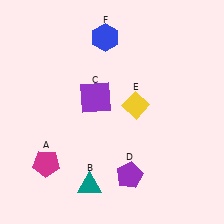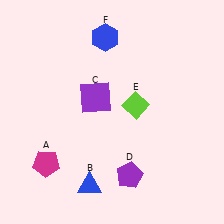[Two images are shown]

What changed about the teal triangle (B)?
In Image 1, B is teal. In Image 2, it changed to blue.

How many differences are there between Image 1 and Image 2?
There are 2 differences between the two images.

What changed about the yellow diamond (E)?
In Image 1, E is yellow. In Image 2, it changed to lime.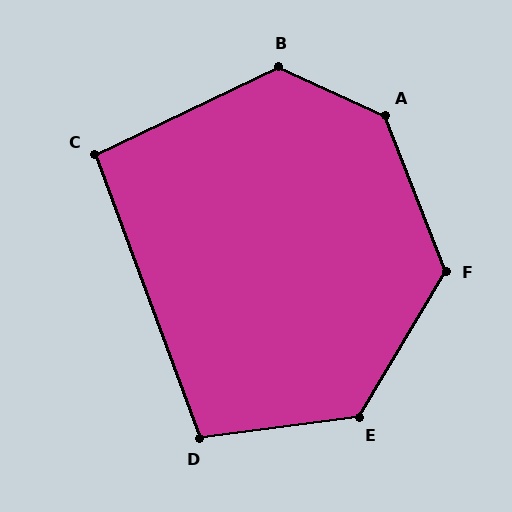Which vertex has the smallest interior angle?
C, at approximately 95 degrees.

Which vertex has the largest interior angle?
A, at approximately 136 degrees.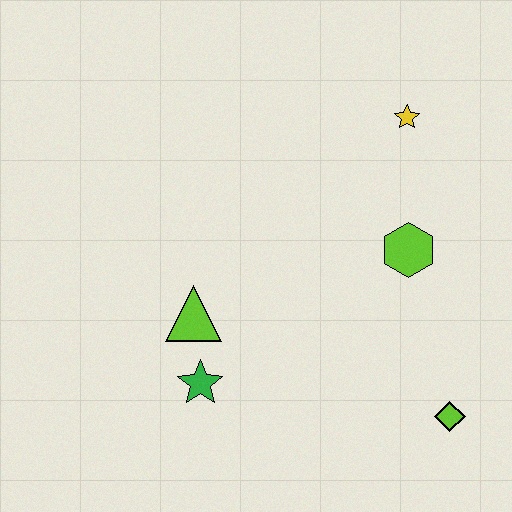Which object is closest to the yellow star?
The lime hexagon is closest to the yellow star.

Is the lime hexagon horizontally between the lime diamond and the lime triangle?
Yes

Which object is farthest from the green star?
The yellow star is farthest from the green star.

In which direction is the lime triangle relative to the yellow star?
The lime triangle is to the left of the yellow star.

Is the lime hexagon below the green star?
No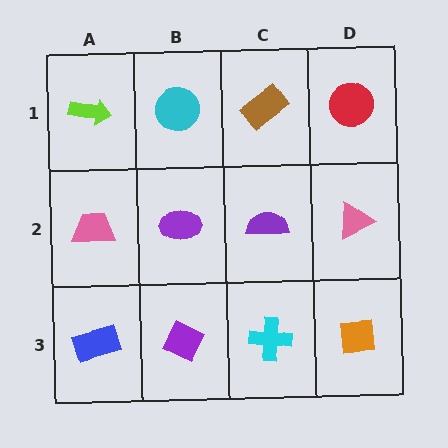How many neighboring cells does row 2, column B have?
4.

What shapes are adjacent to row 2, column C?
A brown rectangle (row 1, column C), a cyan cross (row 3, column C), a purple ellipse (row 2, column B), a pink triangle (row 2, column D).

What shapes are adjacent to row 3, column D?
A pink triangle (row 2, column D), a cyan cross (row 3, column C).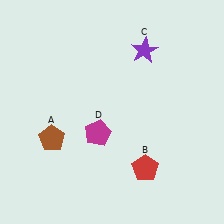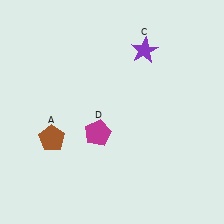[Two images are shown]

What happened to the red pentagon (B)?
The red pentagon (B) was removed in Image 2. It was in the bottom-right area of Image 1.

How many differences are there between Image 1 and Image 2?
There is 1 difference between the two images.